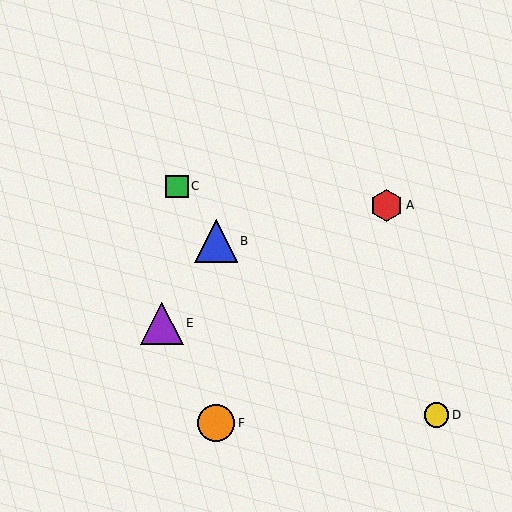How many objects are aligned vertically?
2 objects (B, F) are aligned vertically.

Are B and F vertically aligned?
Yes, both are at x≈216.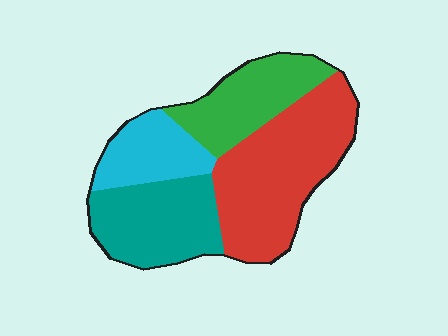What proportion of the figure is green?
Green covers roughly 20% of the figure.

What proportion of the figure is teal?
Teal covers around 25% of the figure.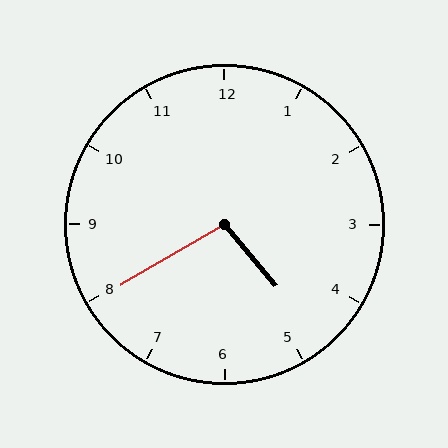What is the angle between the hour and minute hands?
Approximately 100 degrees.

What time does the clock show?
4:40.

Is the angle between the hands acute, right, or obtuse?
It is obtuse.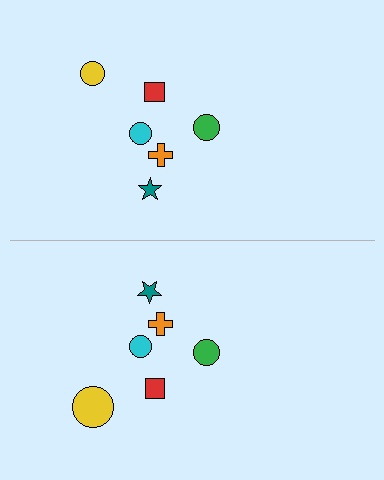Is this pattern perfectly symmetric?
No, the pattern is not perfectly symmetric. The yellow circle on the bottom side has a different size than its mirror counterpart.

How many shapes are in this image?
There are 12 shapes in this image.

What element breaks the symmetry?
The yellow circle on the bottom side has a different size than its mirror counterpart.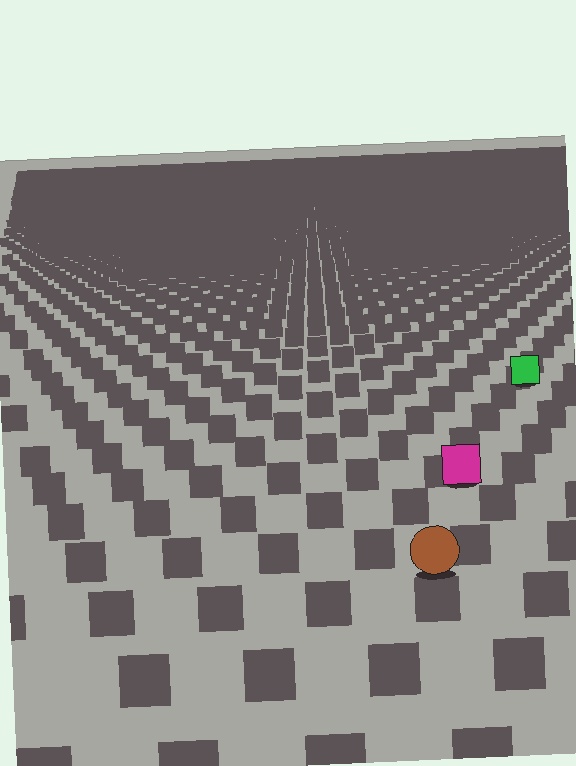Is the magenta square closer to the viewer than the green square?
Yes. The magenta square is closer — you can tell from the texture gradient: the ground texture is coarser near it.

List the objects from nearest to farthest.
From nearest to farthest: the brown circle, the magenta square, the green square.